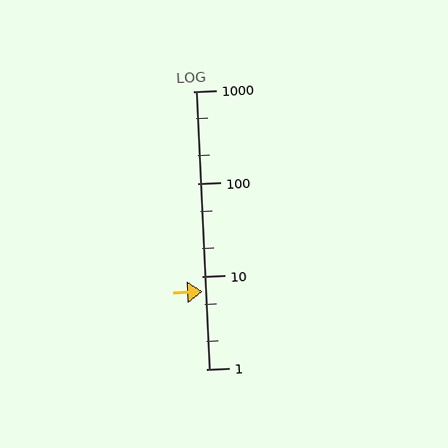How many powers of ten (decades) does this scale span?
The scale spans 3 decades, from 1 to 1000.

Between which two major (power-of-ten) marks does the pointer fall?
The pointer is between 1 and 10.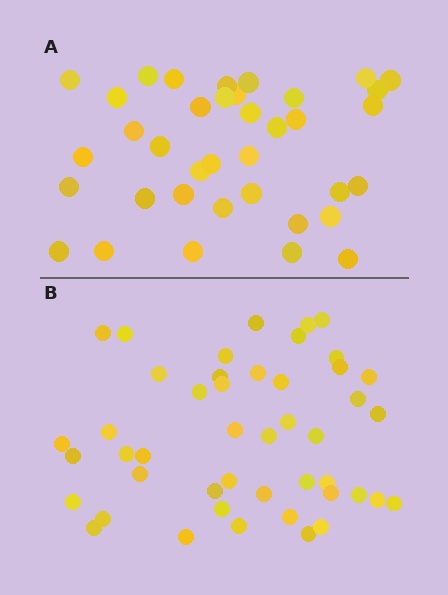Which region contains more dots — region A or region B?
Region B (the bottom region) has more dots.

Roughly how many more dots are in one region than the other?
Region B has roughly 8 or so more dots than region A.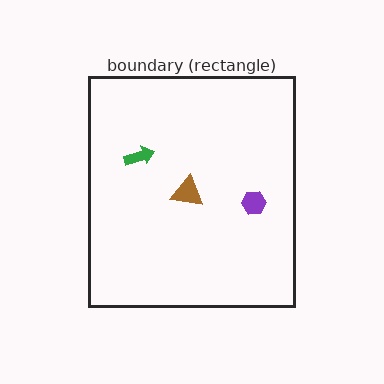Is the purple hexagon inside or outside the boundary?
Inside.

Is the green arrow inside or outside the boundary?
Inside.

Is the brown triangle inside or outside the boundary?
Inside.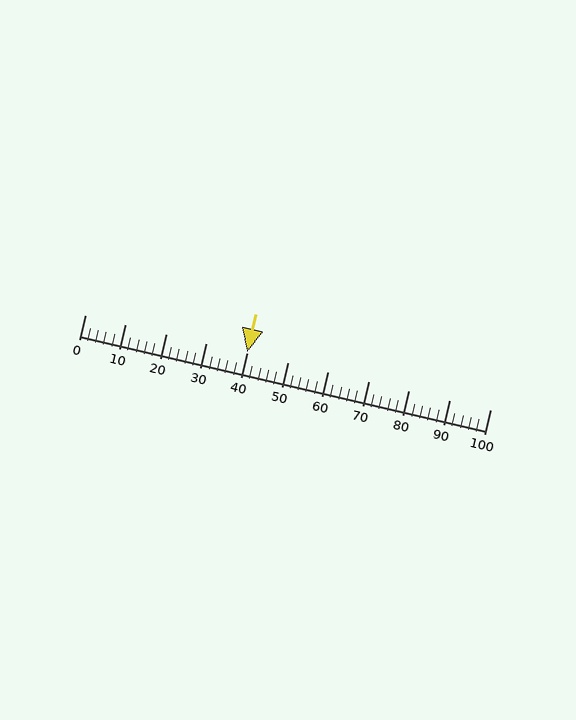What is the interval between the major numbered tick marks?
The major tick marks are spaced 10 units apart.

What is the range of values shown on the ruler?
The ruler shows values from 0 to 100.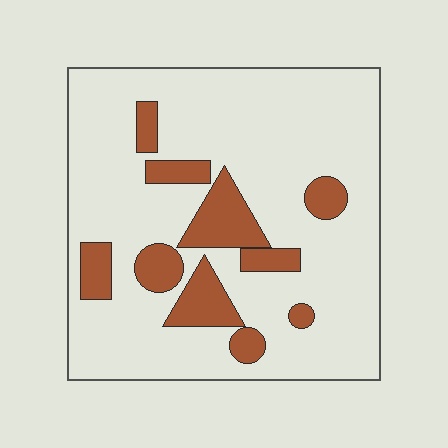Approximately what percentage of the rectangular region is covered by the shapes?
Approximately 20%.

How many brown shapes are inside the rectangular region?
10.